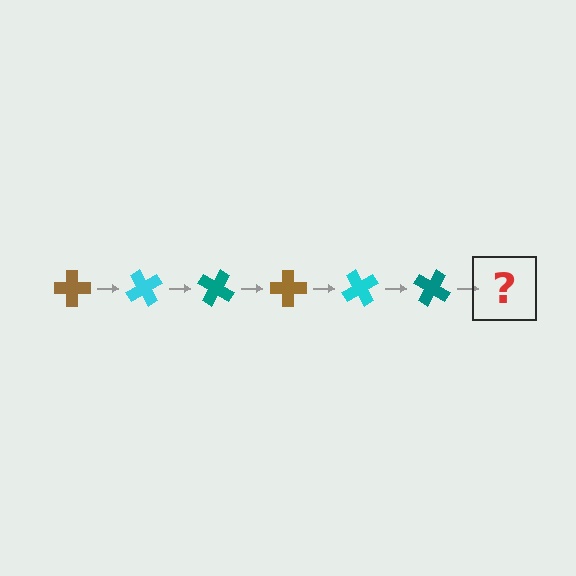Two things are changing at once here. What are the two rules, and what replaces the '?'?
The two rules are that it rotates 60 degrees each step and the color cycles through brown, cyan, and teal. The '?' should be a brown cross, rotated 360 degrees from the start.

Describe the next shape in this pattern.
It should be a brown cross, rotated 360 degrees from the start.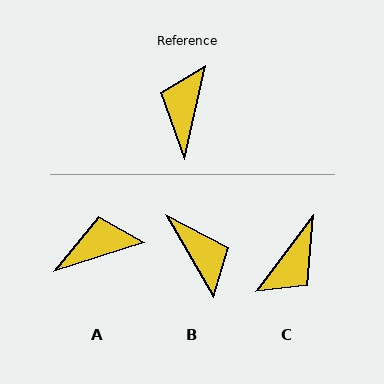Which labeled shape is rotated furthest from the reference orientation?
C, about 155 degrees away.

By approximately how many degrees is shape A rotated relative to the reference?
Approximately 59 degrees clockwise.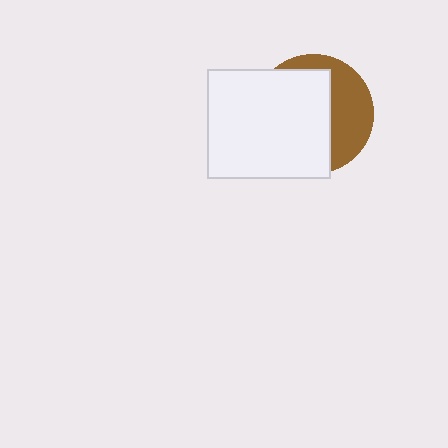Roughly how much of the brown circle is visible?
A small part of it is visible (roughly 37%).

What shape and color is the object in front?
The object in front is a white rectangle.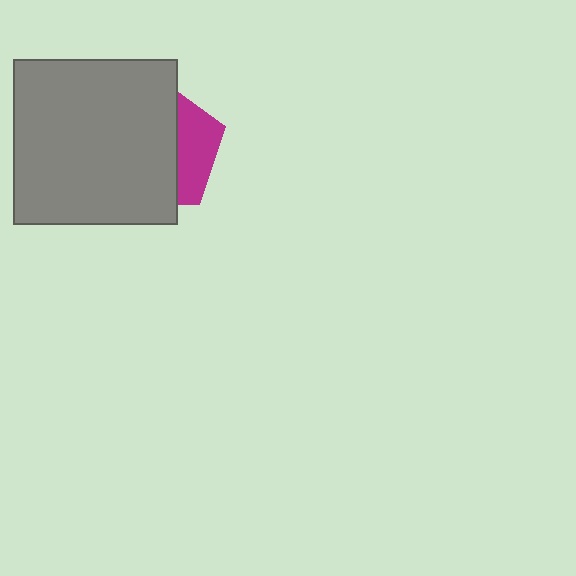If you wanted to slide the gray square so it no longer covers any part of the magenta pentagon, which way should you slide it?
Slide it left — that is the most direct way to separate the two shapes.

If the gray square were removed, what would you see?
You would see the complete magenta pentagon.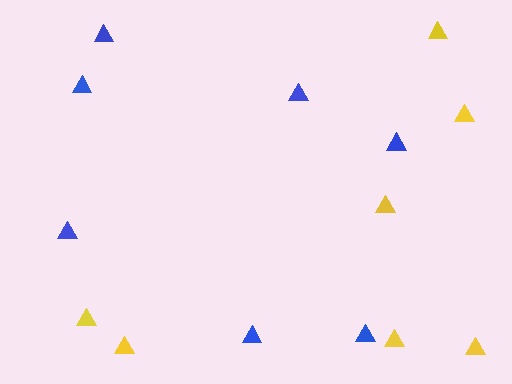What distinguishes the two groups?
There are 2 groups: one group of blue triangles (7) and one group of yellow triangles (7).